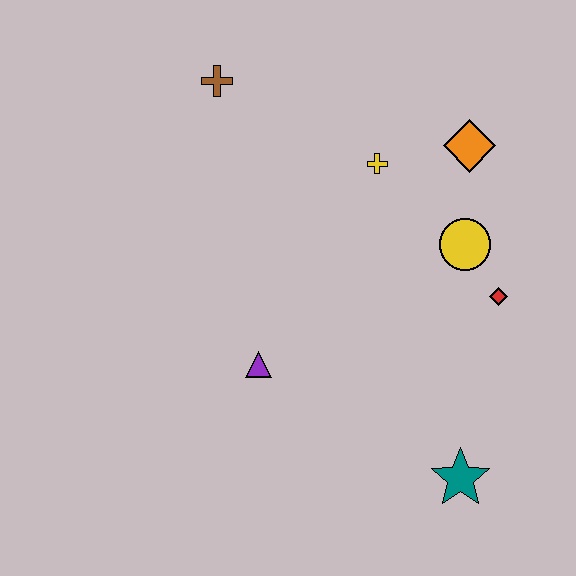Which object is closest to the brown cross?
The yellow cross is closest to the brown cross.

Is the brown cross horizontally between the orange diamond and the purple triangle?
No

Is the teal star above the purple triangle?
No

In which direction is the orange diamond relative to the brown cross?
The orange diamond is to the right of the brown cross.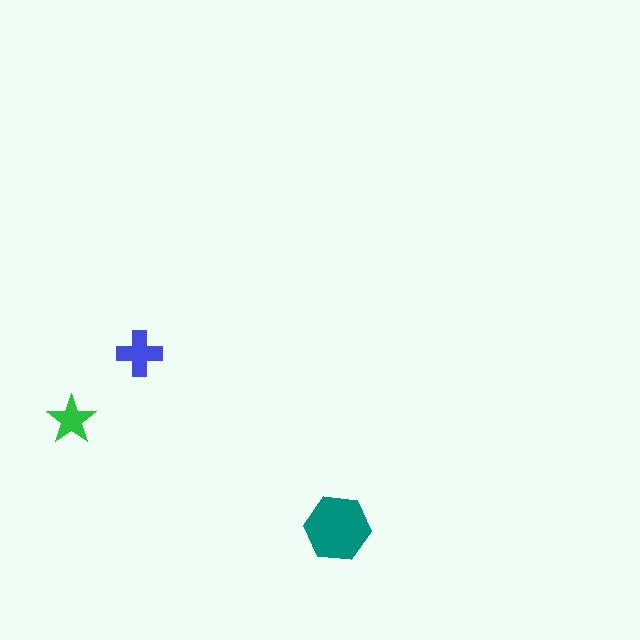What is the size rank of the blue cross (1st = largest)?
2nd.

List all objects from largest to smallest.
The teal hexagon, the blue cross, the green star.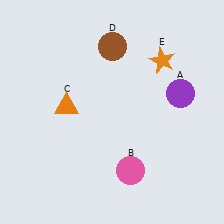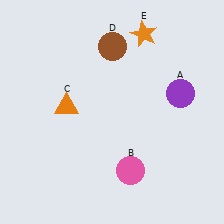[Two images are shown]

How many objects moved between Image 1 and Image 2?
1 object moved between the two images.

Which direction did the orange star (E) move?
The orange star (E) moved up.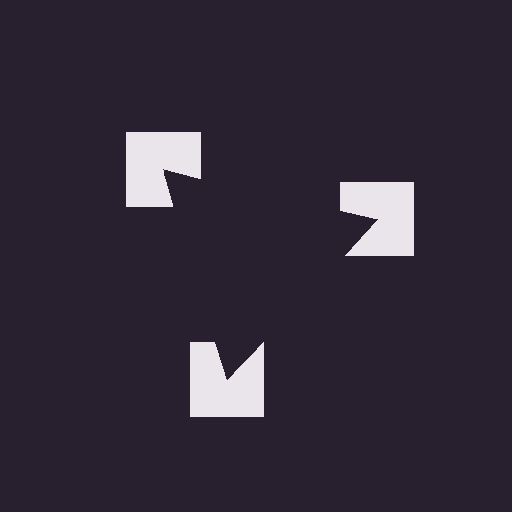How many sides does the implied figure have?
3 sides.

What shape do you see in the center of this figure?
An illusory triangle — its edges are inferred from the aligned wedge cuts in the notched squares, not physically drawn.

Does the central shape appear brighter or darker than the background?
It typically appears slightly darker than the background, even though no actual brightness change is drawn.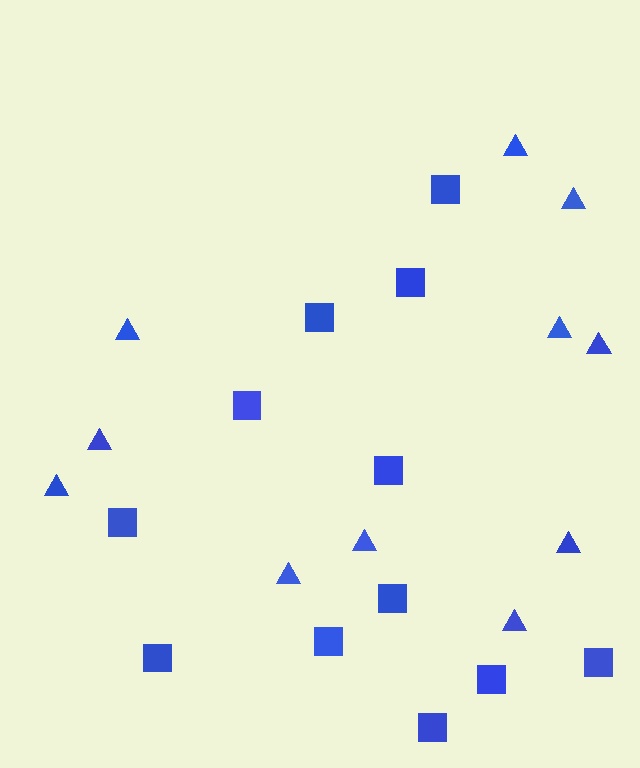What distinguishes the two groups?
There are 2 groups: one group of squares (12) and one group of triangles (11).